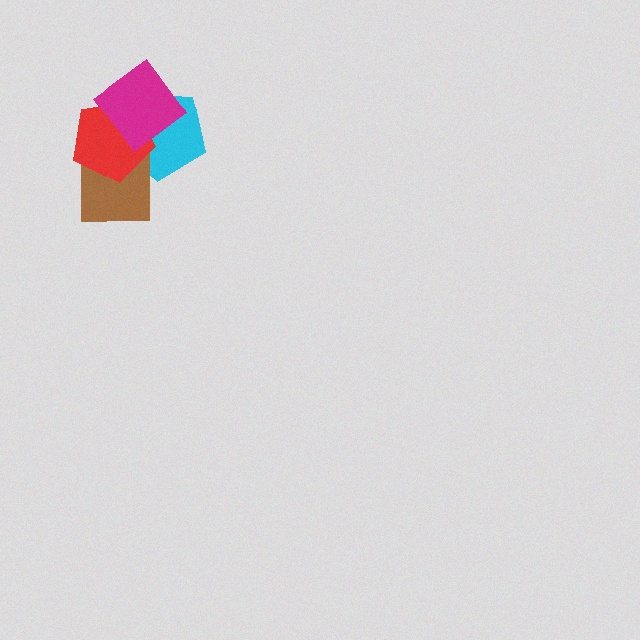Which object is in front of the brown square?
The red pentagon is in front of the brown square.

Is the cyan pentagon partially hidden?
Yes, it is partially covered by another shape.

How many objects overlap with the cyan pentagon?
3 objects overlap with the cyan pentagon.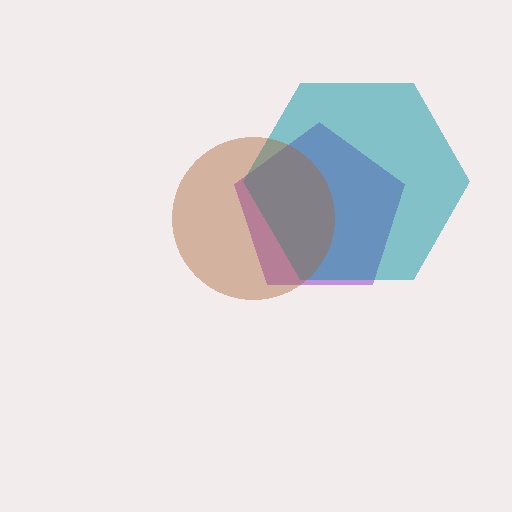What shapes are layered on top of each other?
The layered shapes are: a purple pentagon, a teal hexagon, a brown circle.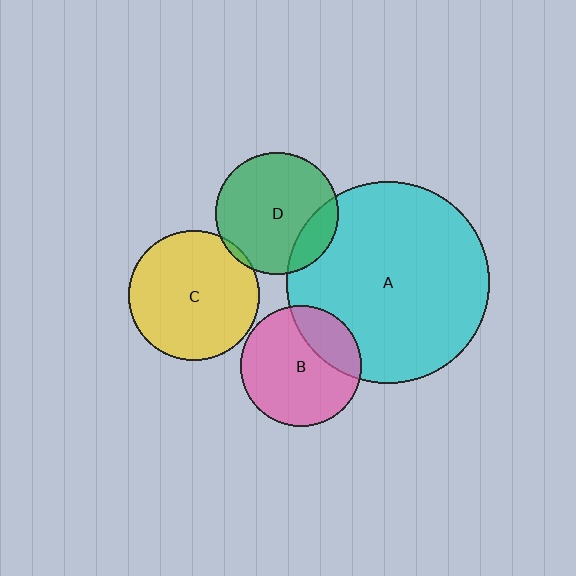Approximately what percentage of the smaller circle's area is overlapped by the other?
Approximately 5%.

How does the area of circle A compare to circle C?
Approximately 2.4 times.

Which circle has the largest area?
Circle A (cyan).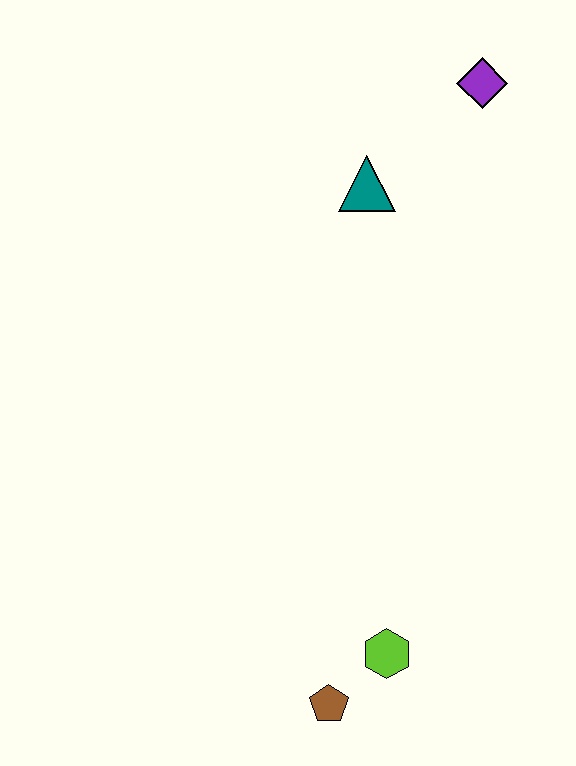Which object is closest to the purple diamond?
The teal triangle is closest to the purple diamond.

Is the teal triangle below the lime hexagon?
No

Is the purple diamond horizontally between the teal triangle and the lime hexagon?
No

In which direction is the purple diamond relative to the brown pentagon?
The purple diamond is above the brown pentagon.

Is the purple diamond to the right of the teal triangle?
Yes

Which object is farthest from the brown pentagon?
The purple diamond is farthest from the brown pentagon.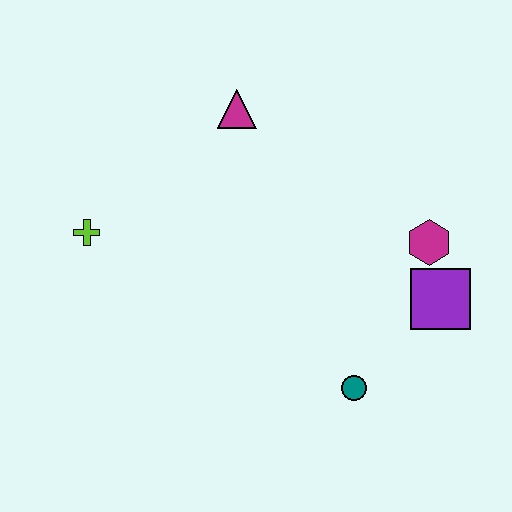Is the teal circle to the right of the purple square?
No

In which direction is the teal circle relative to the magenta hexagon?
The teal circle is below the magenta hexagon.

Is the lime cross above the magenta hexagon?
Yes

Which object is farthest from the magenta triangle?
The teal circle is farthest from the magenta triangle.